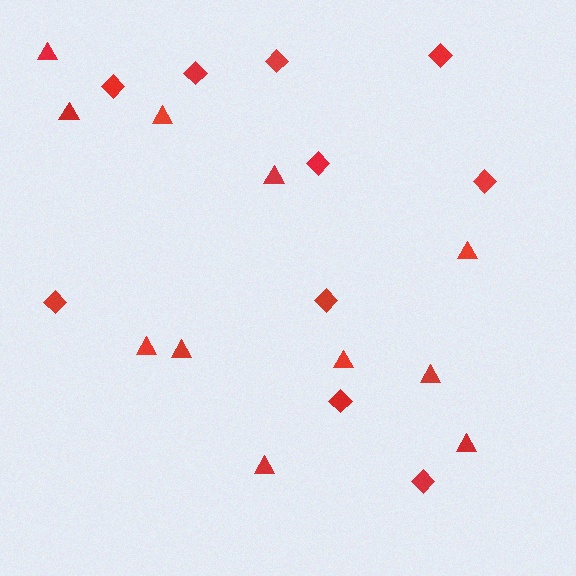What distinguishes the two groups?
There are 2 groups: one group of triangles (11) and one group of diamonds (10).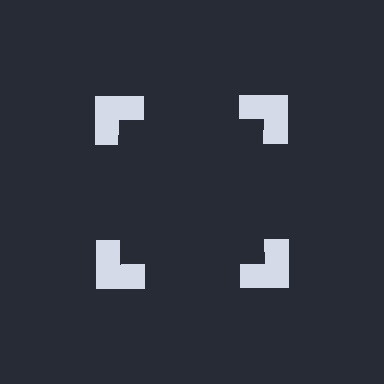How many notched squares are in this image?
There are 4 — one at each vertex of the illusory square.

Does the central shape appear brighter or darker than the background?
It typically appears slightly darker than the background, even though no actual brightness change is drawn.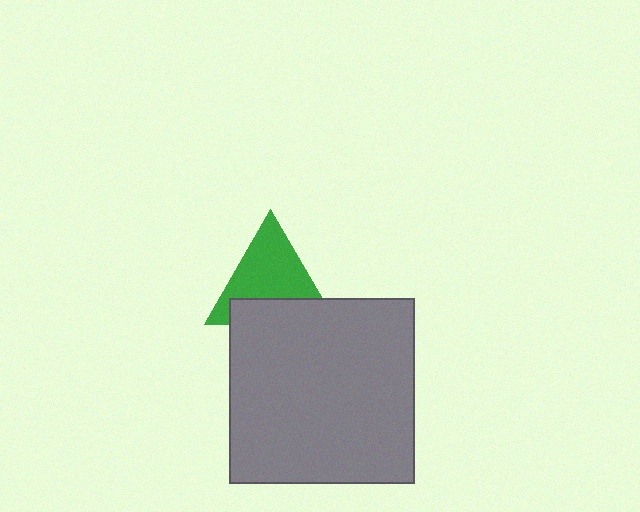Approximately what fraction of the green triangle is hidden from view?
Roughly 36% of the green triangle is hidden behind the gray square.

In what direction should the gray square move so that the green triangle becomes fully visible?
The gray square should move down. That is the shortest direction to clear the overlap and leave the green triangle fully visible.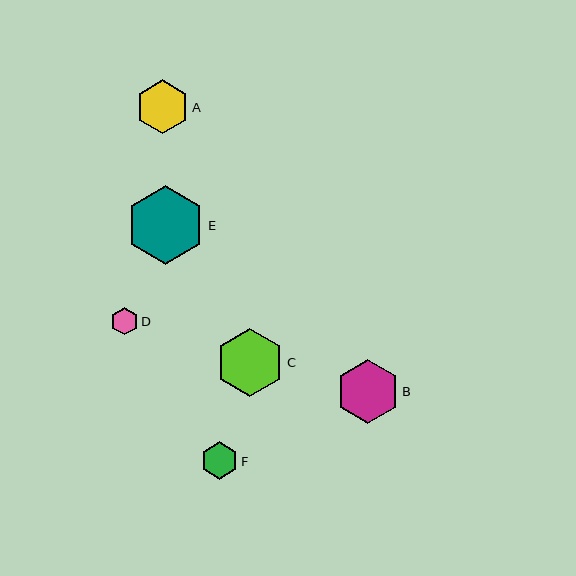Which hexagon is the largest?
Hexagon E is the largest with a size of approximately 79 pixels.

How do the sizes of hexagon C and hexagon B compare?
Hexagon C and hexagon B are approximately the same size.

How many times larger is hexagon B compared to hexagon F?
Hexagon B is approximately 1.7 times the size of hexagon F.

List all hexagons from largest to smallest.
From largest to smallest: E, C, B, A, F, D.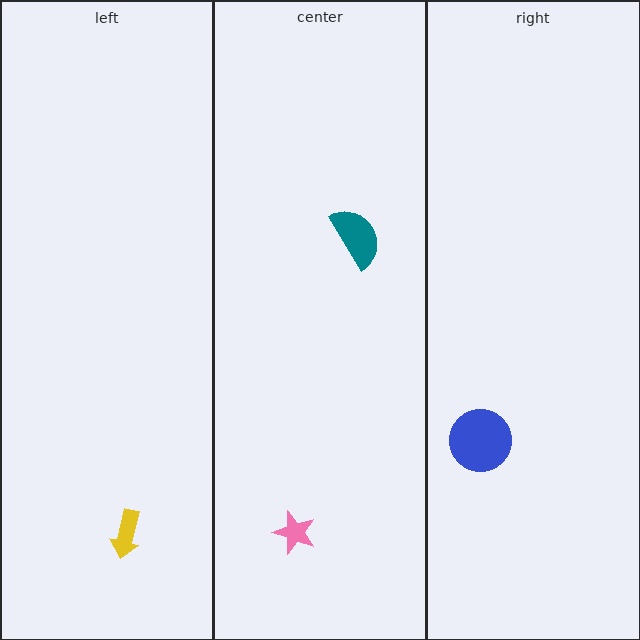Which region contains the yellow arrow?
The left region.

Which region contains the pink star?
The center region.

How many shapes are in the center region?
2.